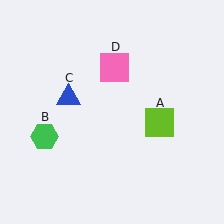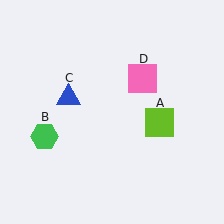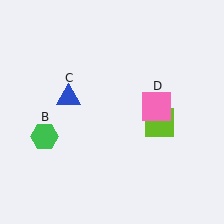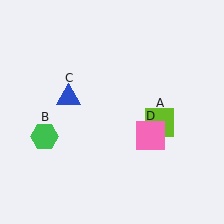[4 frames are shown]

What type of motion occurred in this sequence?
The pink square (object D) rotated clockwise around the center of the scene.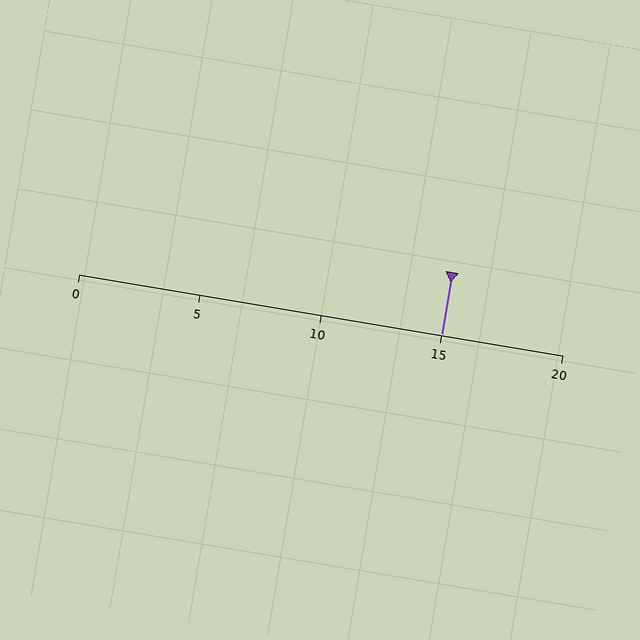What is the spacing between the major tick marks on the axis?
The major ticks are spaced 5 apart.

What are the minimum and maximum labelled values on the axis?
The axis runs from 0 to 20.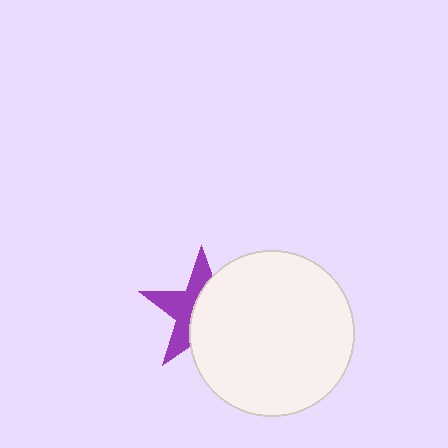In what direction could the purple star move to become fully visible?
The purple star could move left. That would shift it out from behind the white circle entirely.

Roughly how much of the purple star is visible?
A small part of it is visible (roughly 45%).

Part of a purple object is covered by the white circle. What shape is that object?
It is a star.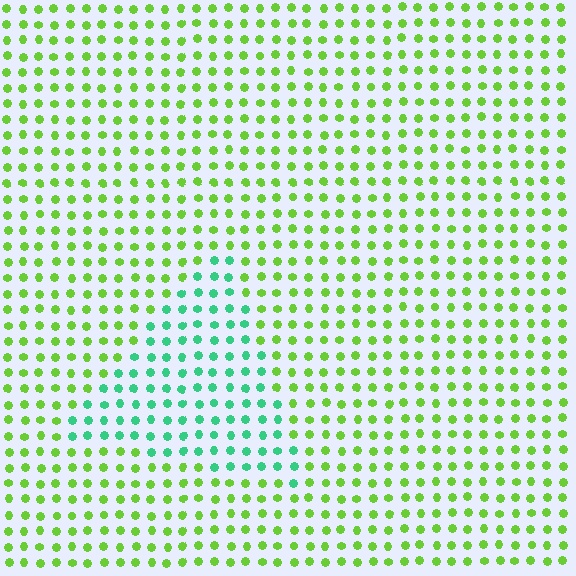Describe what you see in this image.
The image is filled with small lime elements in a uniform arrangement. A triangle-shaped region is visible where the elements are tinted to a slightly different hue, forming a subtle color boundary.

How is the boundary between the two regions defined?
The boundary is defined purely by a slight shift in hue (about 52 degrees). Spacing, size, and orientation are identical on both sides.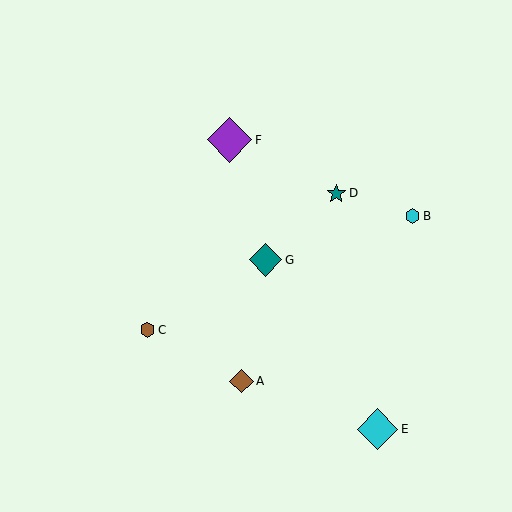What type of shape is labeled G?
Shape G is a teal diamond.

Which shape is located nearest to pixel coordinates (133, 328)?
The brown hexagon (labeled C) at (148, 330) is nearest to that location.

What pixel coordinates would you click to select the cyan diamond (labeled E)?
Click at (377, 429) to select the cyan diamond E.